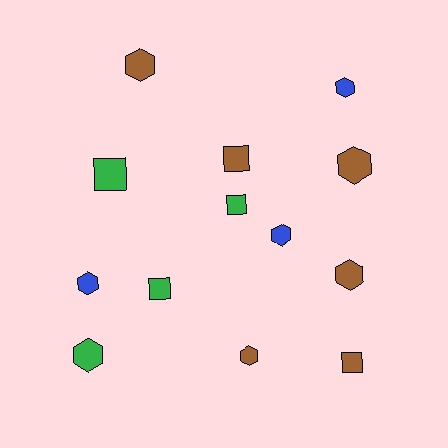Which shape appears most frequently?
Hexagon, with 8 objects.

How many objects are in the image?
There are 13 objects.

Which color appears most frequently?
Brown, with 6 objects.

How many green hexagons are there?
There is 1 green hexagon.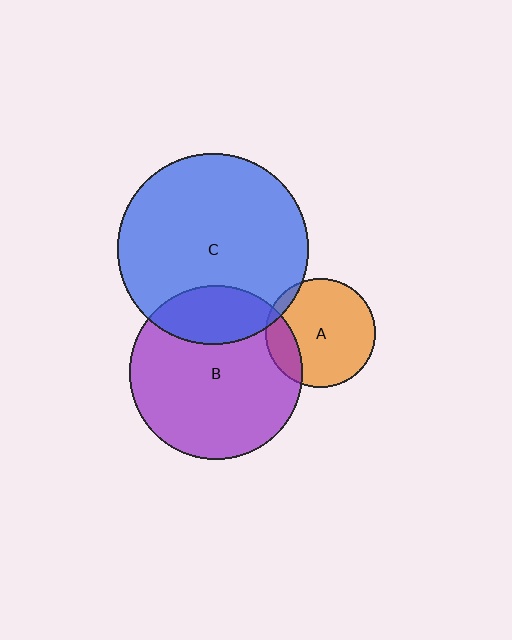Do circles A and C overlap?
Yes.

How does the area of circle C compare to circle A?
Approximately 3.0 times.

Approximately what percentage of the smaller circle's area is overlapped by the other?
Approximately 5%.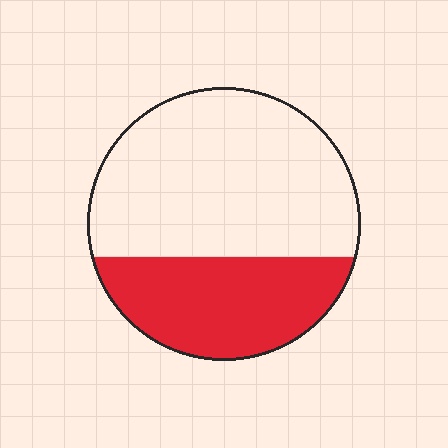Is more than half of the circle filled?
No.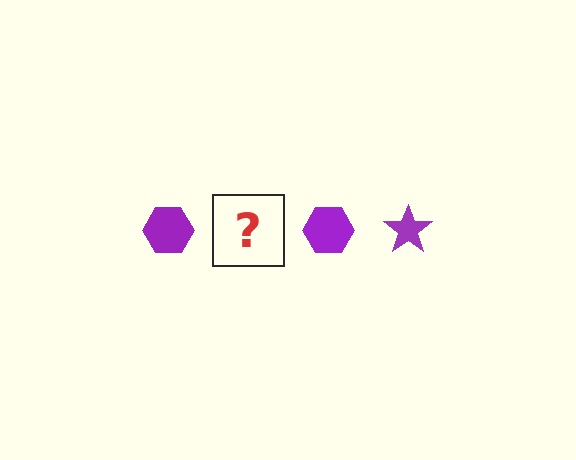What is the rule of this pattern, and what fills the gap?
The rule is that the pattern cycles through hexagon, star shapes in purple. The gap should be filled with a purple star.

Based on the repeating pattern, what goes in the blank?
The blank should be a purple star.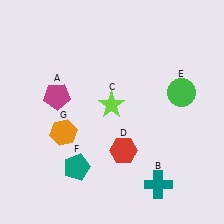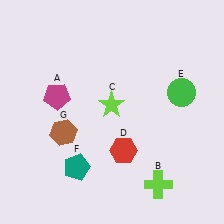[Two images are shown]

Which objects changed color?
B changed from teal to lime. G changed from orange to brown.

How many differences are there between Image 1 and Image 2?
There are 2 differences between the two images.